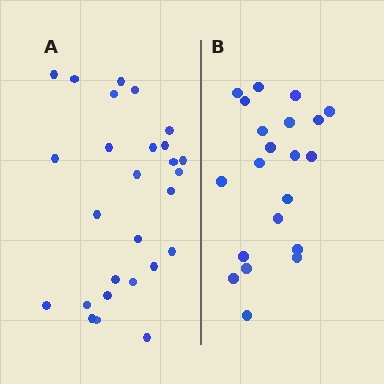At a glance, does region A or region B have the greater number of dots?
Region A (the left region) has more dots.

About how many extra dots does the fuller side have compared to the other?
Region A has about 6 more dots than region B.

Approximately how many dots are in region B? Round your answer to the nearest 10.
About 20 dots. (The exact count is 21, which rounds to 20.)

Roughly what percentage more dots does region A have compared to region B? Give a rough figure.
About 30% more.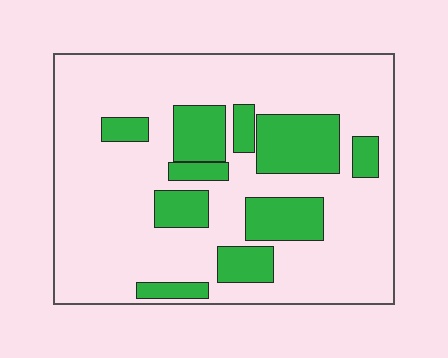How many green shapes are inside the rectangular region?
10.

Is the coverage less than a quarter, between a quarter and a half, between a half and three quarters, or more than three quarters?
Between a quarter and a half.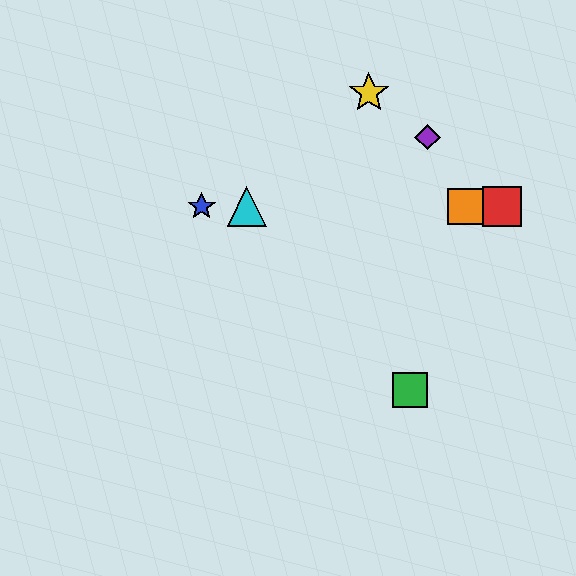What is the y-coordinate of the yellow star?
The yellow star is at y≈93.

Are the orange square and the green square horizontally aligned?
No, the orange square is at y≈206 and the green square is at y≈390.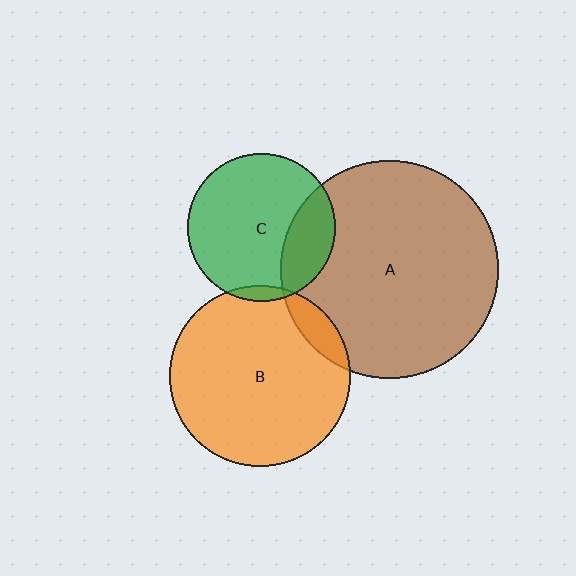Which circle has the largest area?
Circle A (brown).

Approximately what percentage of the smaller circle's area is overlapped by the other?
Approximately 10%.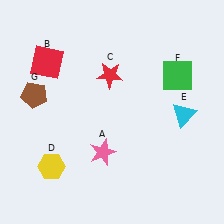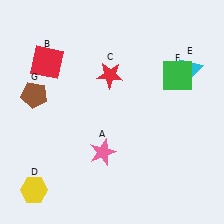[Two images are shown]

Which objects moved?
The objects that moved are: the yellow hexagon (D), the cyan triangle (E).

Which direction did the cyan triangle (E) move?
The cyan triangle (E) moved up.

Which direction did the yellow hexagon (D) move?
The yellow hexagon (D) moved down.